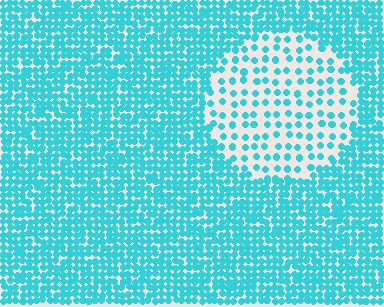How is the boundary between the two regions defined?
The boundary is defined by a change in element density (approximately 2.7x ratio). All elements are the same color, size, and shape.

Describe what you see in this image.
The image contains small cyan elements arranged at two different densities. A circle-shaped region is visible where the elements are less densely packed than the surrounding area.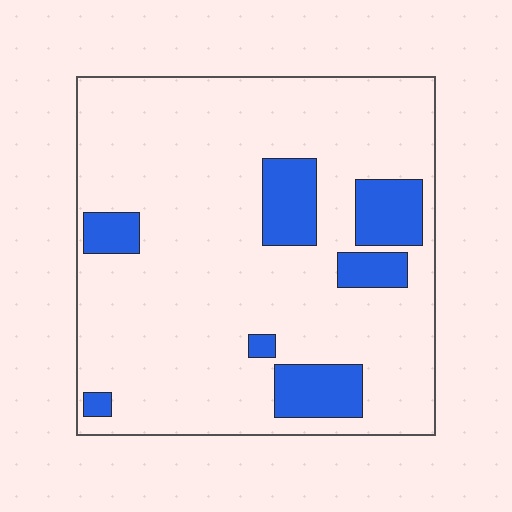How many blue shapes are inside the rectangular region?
7.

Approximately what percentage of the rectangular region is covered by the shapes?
Approximately 15%.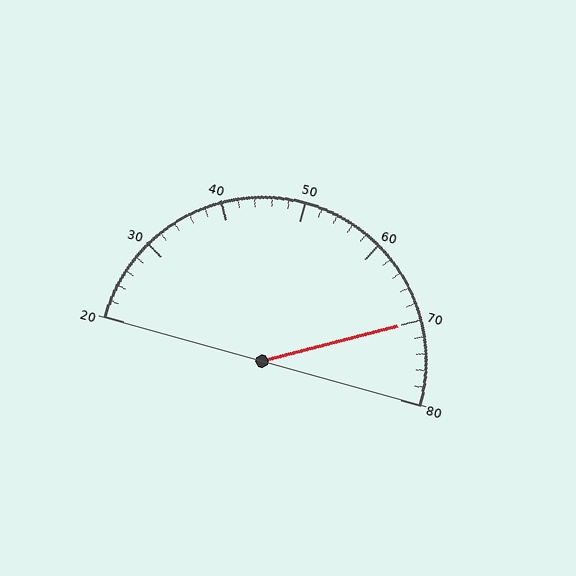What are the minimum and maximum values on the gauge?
The gauge ranges from 20 to 80.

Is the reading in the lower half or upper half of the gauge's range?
The reading is in the upper half of the range (20 to 80).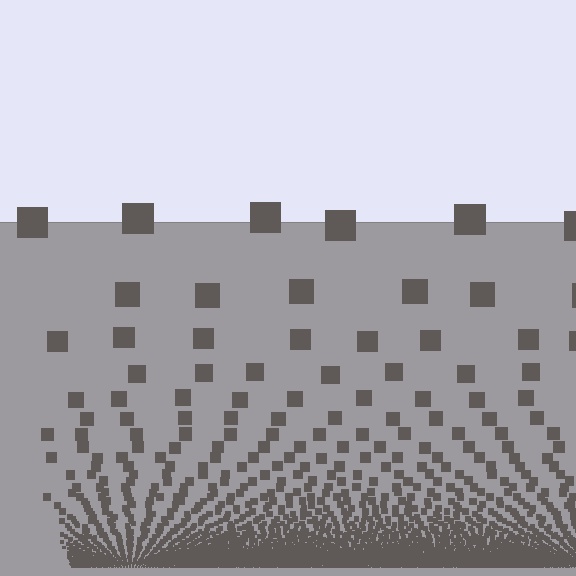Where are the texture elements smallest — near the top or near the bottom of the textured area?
Near the bottom.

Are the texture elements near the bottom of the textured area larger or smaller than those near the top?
Smaller. The gradient is inverted — elements near the bottom are smaller and denser.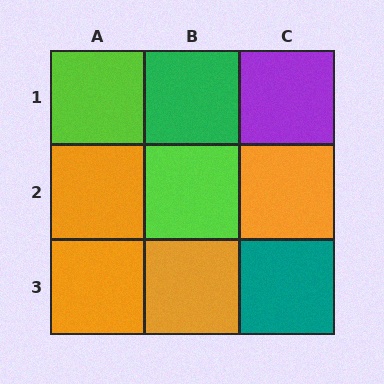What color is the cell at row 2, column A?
Orange.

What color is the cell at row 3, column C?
Teal.